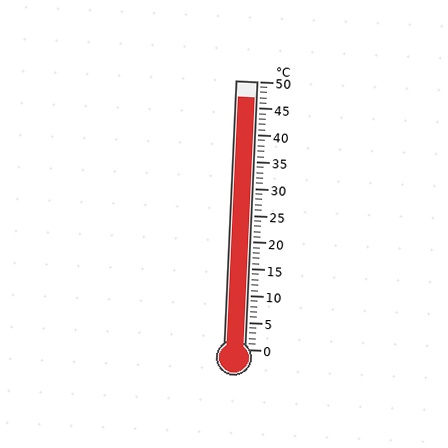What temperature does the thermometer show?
The thermometer shows approximately 47°C.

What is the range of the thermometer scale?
The thermometer scale ranges from 0°C to 50°C.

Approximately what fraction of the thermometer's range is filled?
The thermometer is filled to approximately 95% of its range.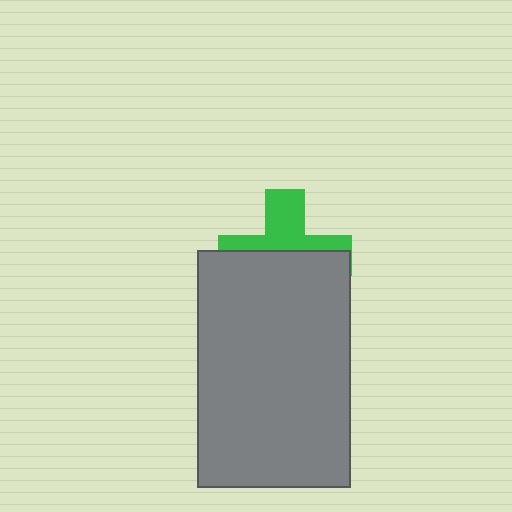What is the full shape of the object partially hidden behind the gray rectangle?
The partially hidden object is a green cross.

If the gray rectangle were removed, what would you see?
You would see the complete green cross.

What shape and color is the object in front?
The object in front is a gray rectangle.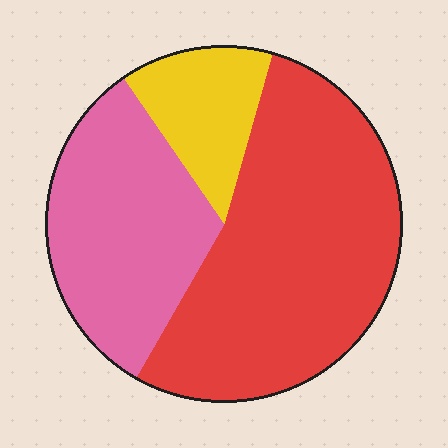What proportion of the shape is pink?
Pink takes up between a quarter and a half of the shape.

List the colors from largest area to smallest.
From largest to smallest: red, pink, yellow.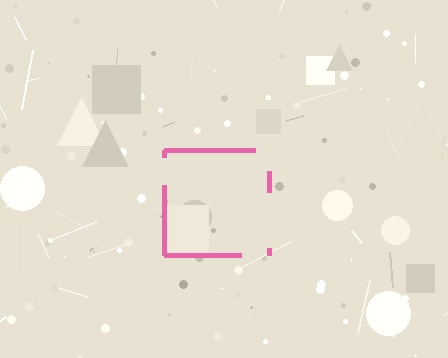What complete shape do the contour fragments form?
The contour fragments form a square.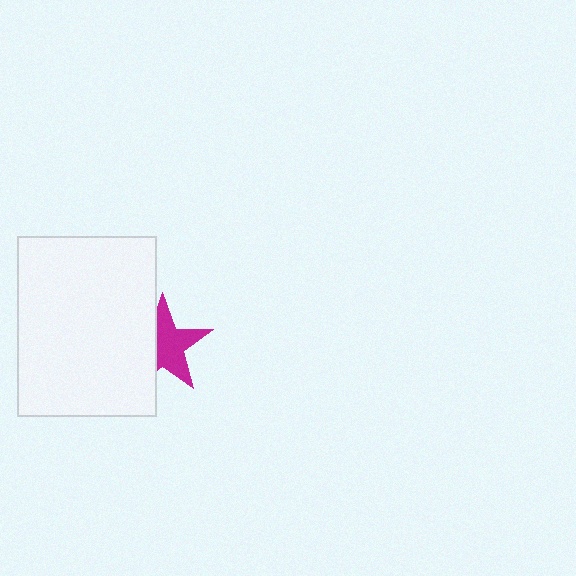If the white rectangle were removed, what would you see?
You would see the complete magenta star.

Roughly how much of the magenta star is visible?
About half of it is visible (roughly 61%).